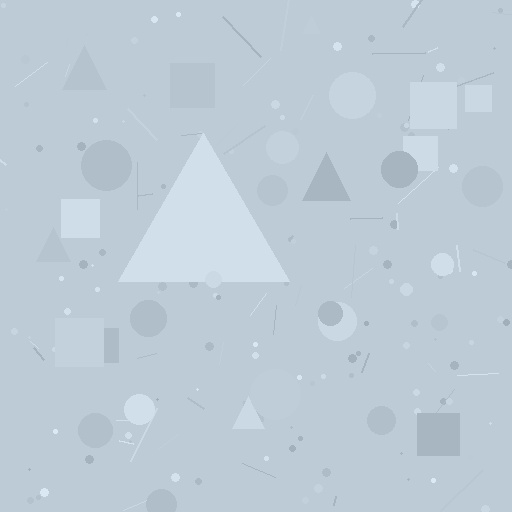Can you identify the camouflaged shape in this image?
The camouflaged shape is a triangle.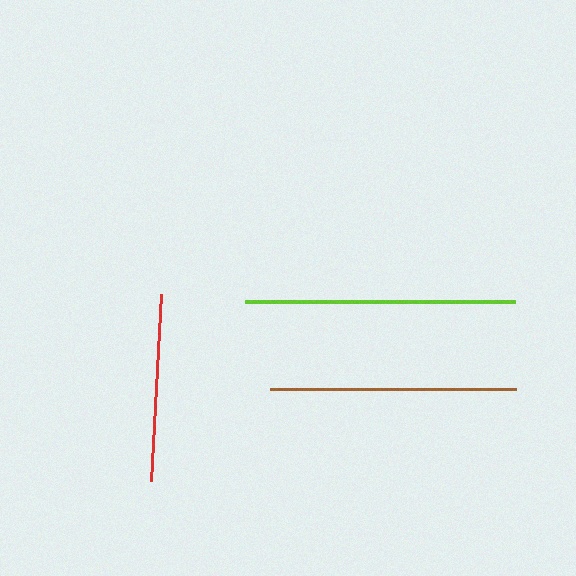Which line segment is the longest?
The lime line is the longest at approximately 270 pixels.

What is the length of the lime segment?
The lime segment is approximately 270 pixels long.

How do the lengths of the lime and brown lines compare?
The lime and brown lines are approximately the same length.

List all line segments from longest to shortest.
From longest to shortest: lime, brown, red.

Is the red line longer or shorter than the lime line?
The lime line is longer than the red line.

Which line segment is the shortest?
The red line is the shortest at approximately 188 pixels.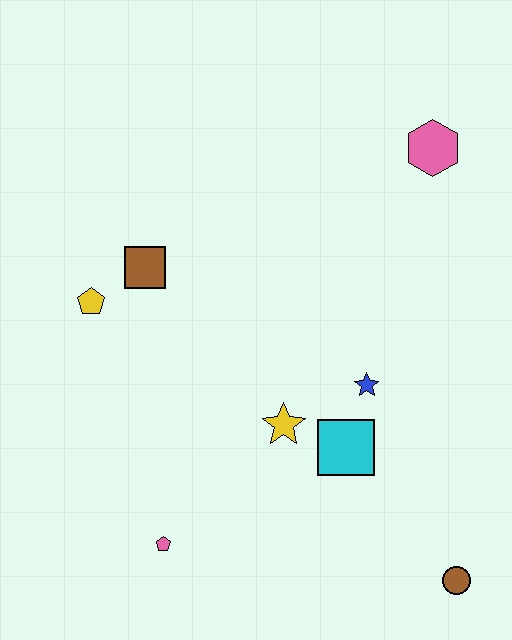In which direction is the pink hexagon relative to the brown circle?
The pink hexagon is above the brown circle.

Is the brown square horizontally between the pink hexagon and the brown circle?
No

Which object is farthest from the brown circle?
The yellow pentagon is farthest from the brown circle.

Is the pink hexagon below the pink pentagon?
No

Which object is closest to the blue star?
The cyan square is closest to the blue star.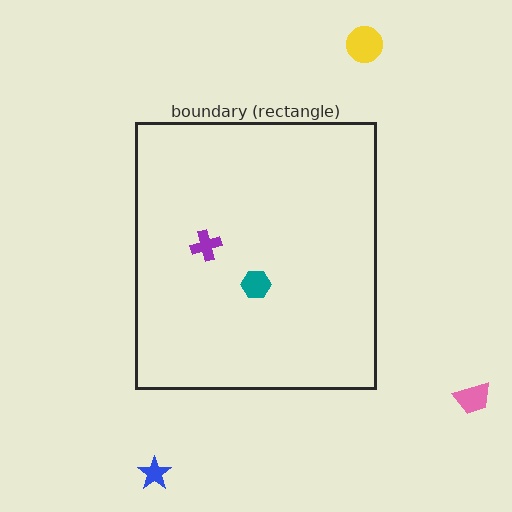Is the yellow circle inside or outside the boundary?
Outside.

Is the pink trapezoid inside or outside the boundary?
Outside.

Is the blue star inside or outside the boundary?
Outside.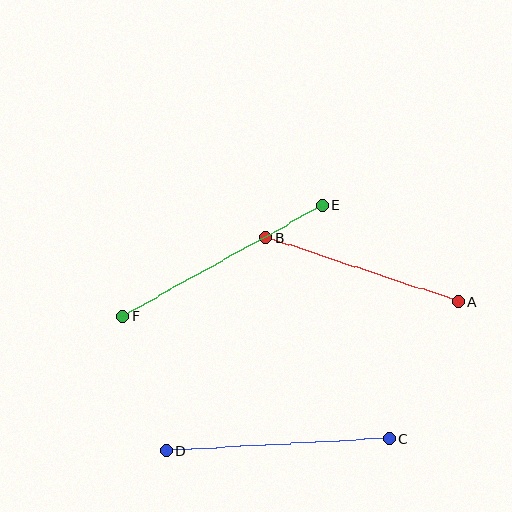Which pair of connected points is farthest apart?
Points E and F are farthest apart.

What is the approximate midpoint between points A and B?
The midpoint is at approximately (362, 270) pixels.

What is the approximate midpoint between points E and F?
The midpoint is at approximately (223, 261) pixels.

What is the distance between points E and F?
The distance is approximately 229 pixels.